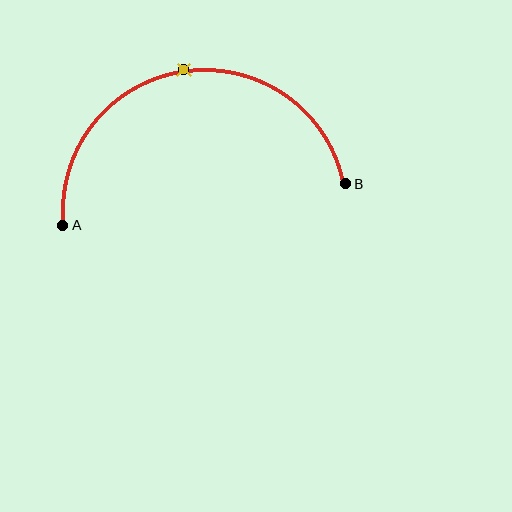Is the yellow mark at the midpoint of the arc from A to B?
Yes. The yellow mark lies on the arc at equal arc-length from both A and B — it is the arc midpoint.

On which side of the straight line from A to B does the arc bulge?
The arc bulges above the straight line connecting A and B.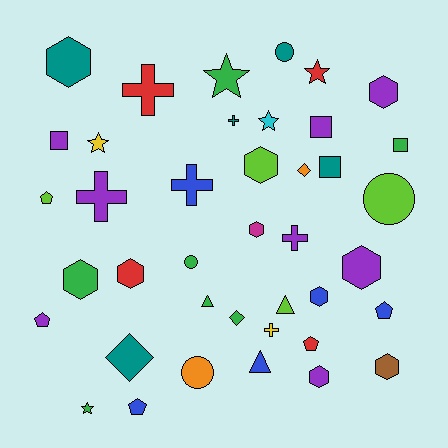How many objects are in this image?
There are 40 objects.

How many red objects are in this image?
There are 4 red objects.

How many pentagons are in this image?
There are 5 pentagons.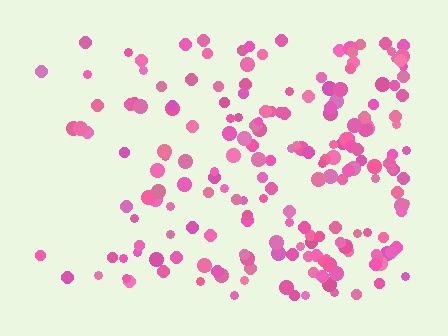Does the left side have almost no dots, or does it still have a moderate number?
Still a moderate number, just noticeably fewer than the right.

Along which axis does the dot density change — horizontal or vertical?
Horizontal.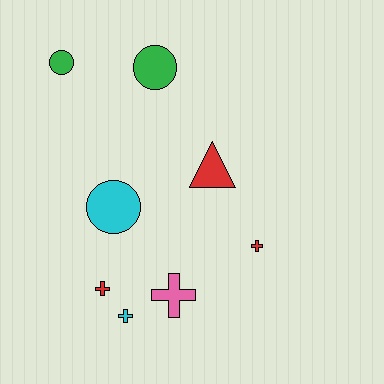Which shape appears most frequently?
Cross, with 4 objects.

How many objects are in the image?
There are 8 objects.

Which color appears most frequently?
Red, with 3 objects.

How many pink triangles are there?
There are no pink triangles.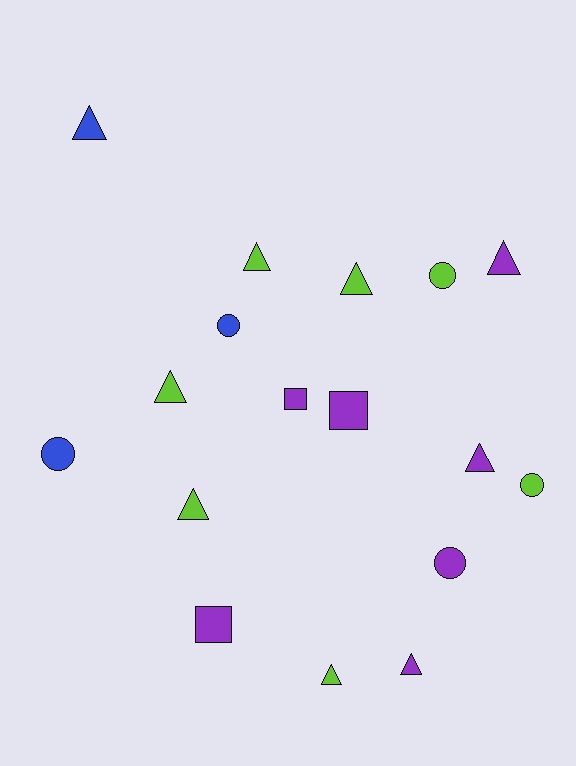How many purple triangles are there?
There are 3 purple triangles.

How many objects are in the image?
There are 17 objects.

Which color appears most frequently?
Lime, with 7 objects.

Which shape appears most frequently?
Triangle, with 9 objects.